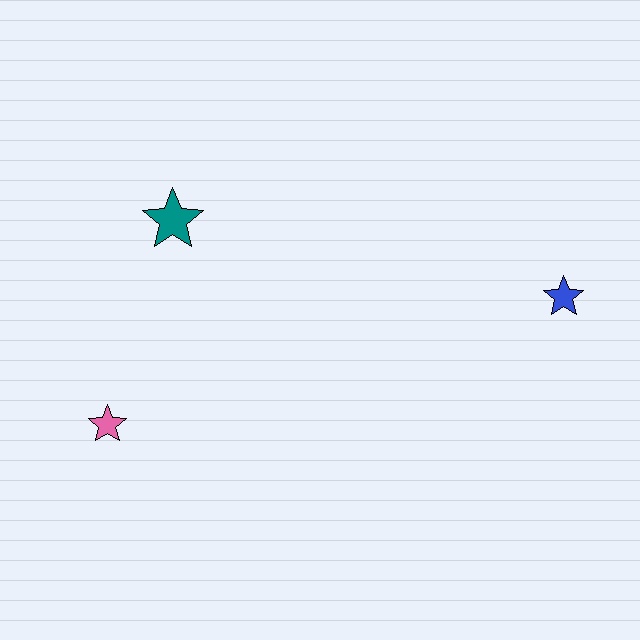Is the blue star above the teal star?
No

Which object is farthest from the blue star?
The pink star is farthest from the blue star.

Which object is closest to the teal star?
The pink star is closest to the teal star.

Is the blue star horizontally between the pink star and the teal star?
No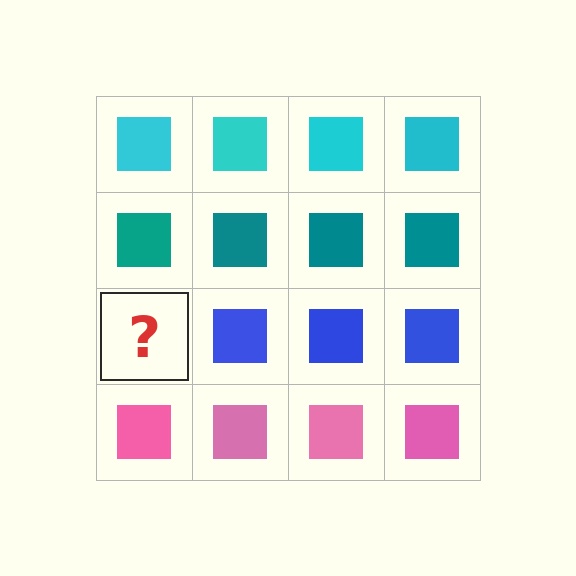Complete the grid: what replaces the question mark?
The question mark should be replaced with a blue square.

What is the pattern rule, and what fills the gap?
The rule is that each row has a consistent color. The gap should be filled with a blue square.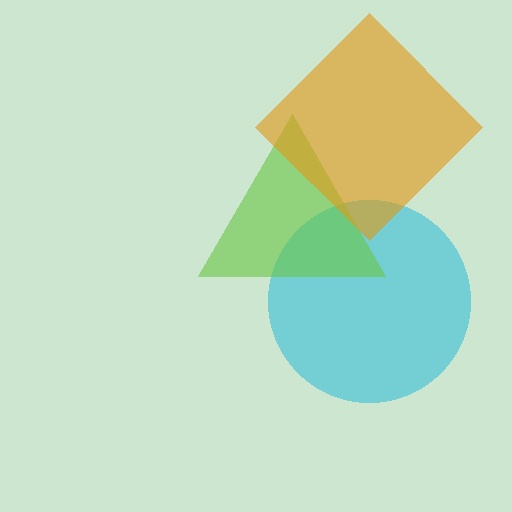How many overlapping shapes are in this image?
There are 3 overlapping shapes in the image.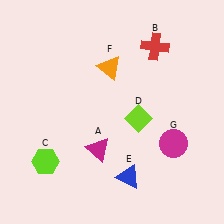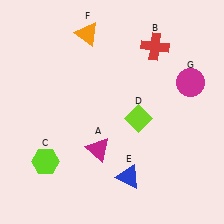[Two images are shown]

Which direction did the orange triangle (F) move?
The orange triangle (F) moved up.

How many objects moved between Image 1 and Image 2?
2 objects moved between the two images.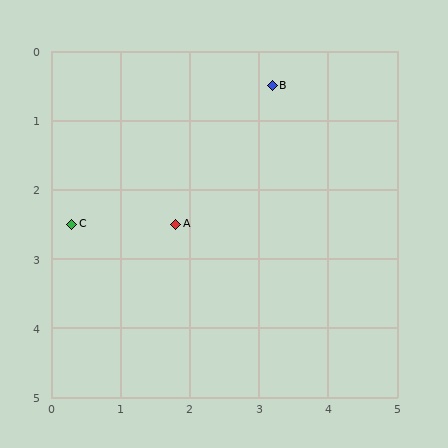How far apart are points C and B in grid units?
Points C and B are about 3.5 grid units apart.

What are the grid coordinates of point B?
Point B is at approximately (3.2, 0.5).